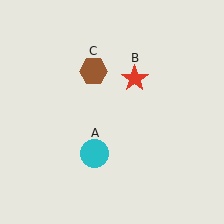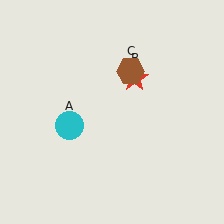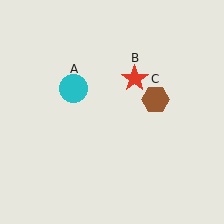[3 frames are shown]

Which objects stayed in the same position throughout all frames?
Red star (object B) remained stationary.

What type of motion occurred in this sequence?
The cyan circle (object A), brown hexagon (object C) rotated clockwise around the center of the scene.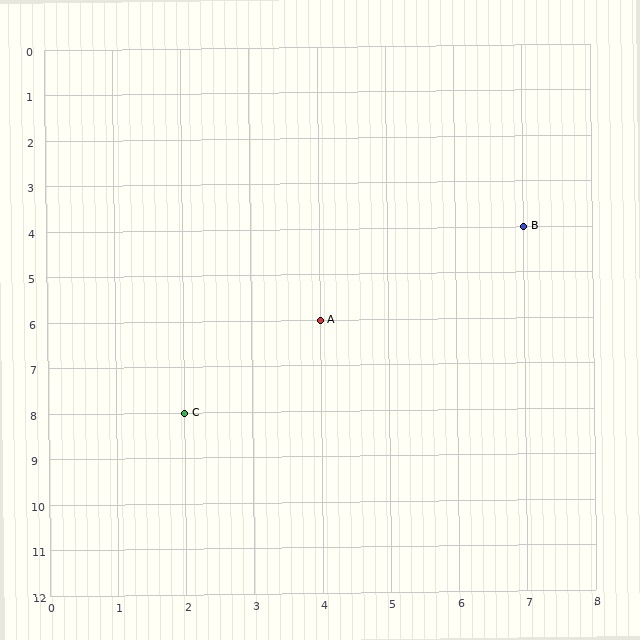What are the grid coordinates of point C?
Point C is at grid coordinates (2, 8).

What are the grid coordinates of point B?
Point B is at grid coordinates (7, 4).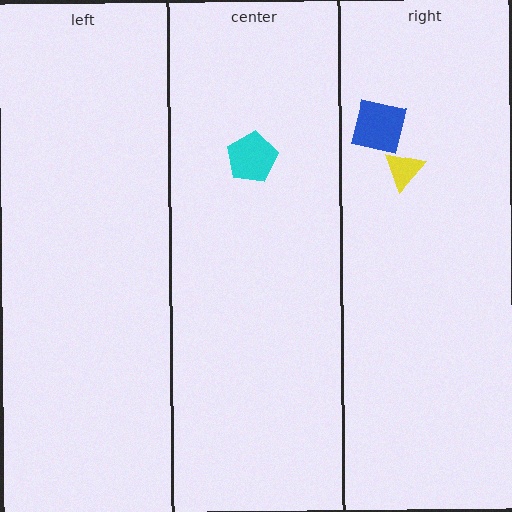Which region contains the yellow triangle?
The right region.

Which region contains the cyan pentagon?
The center region.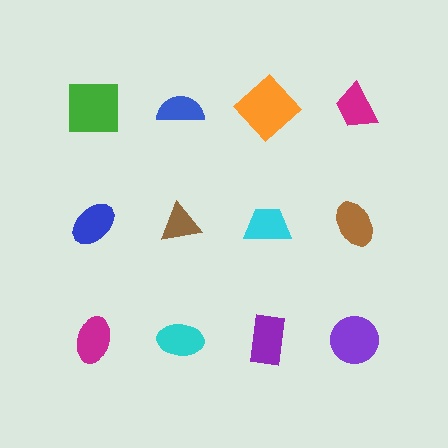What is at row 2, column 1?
A blue ellipse.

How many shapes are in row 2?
4 shapes.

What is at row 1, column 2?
A blue semicircle.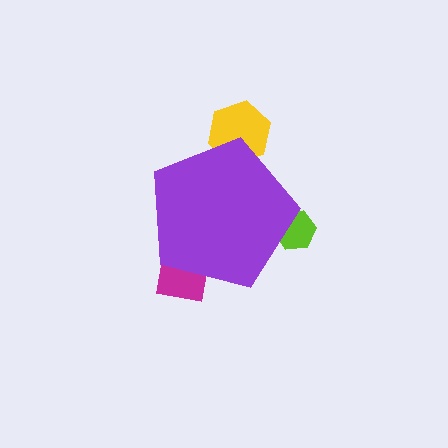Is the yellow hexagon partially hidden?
Yes, the yellow hexagon is partially hidden behind the purple pentagon.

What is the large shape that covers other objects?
A purple pentagon.